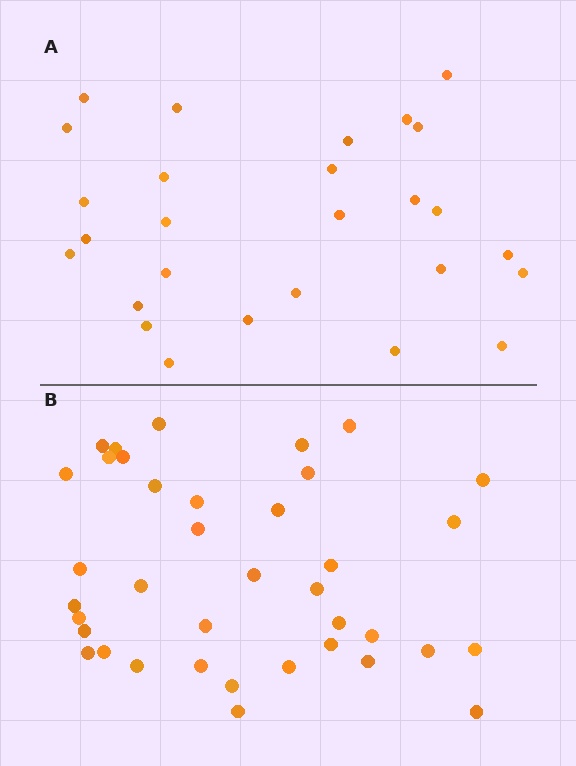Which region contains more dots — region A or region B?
Region B (the bottom region) has more dots.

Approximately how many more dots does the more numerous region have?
Region B has roughly 12 or so more dots than region A.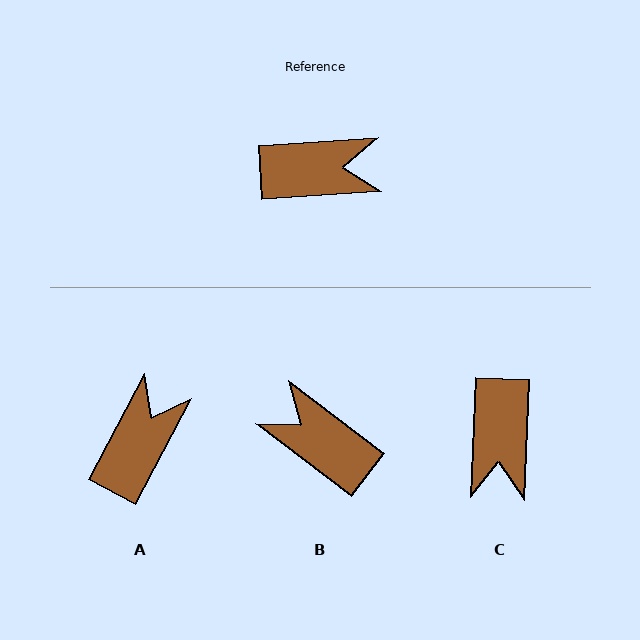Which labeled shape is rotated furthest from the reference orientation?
B, about 139 degrees away.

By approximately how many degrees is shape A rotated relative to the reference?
Approximately 58 degrees counter-clockwise.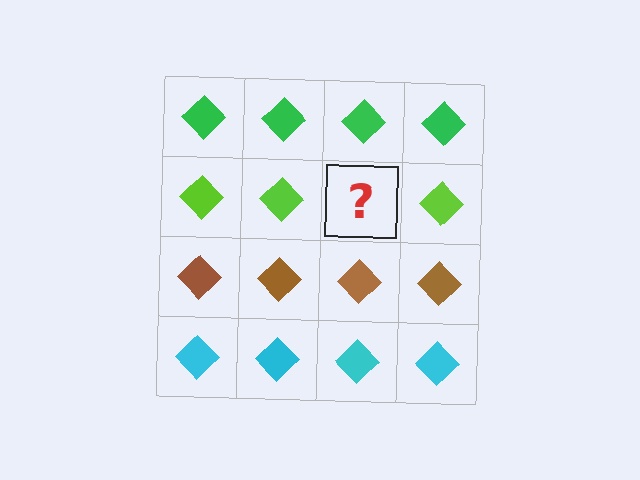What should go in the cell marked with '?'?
The missing cell should contain a lime diamond.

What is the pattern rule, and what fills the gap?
The rule is that each row has a consistent color. The gap should be filled with a lime diamond.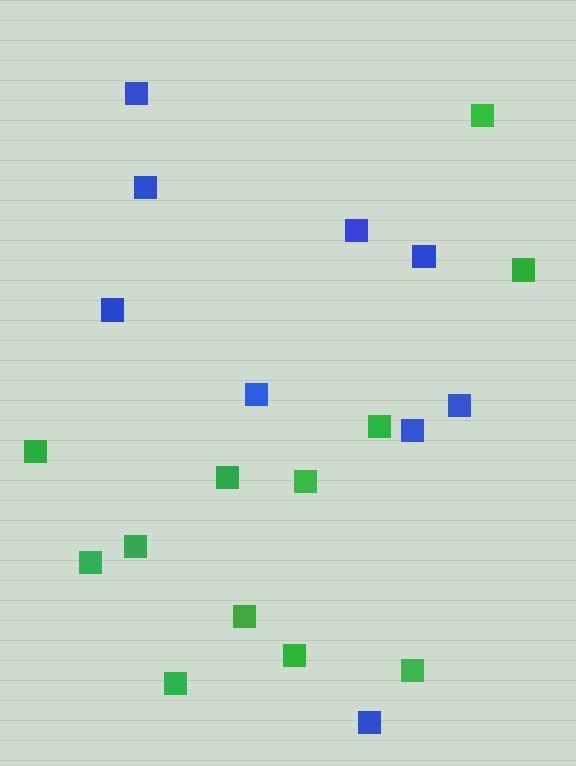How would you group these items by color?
There are 2 groups: one group of green squares (12) and one group of blue squares (9).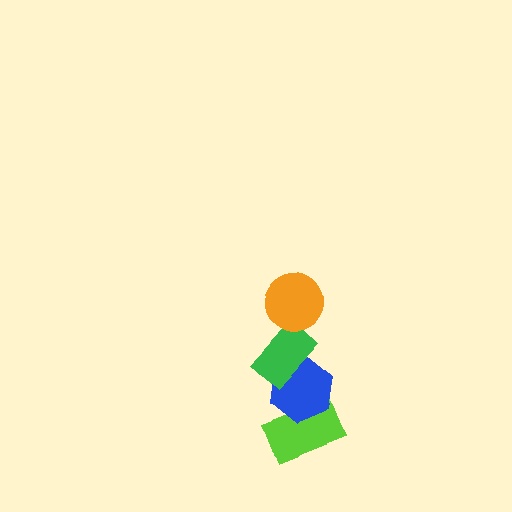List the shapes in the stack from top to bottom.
From top to bottom: the orange circle, the green rectangle, the blue hexagon, the lime rectangle.